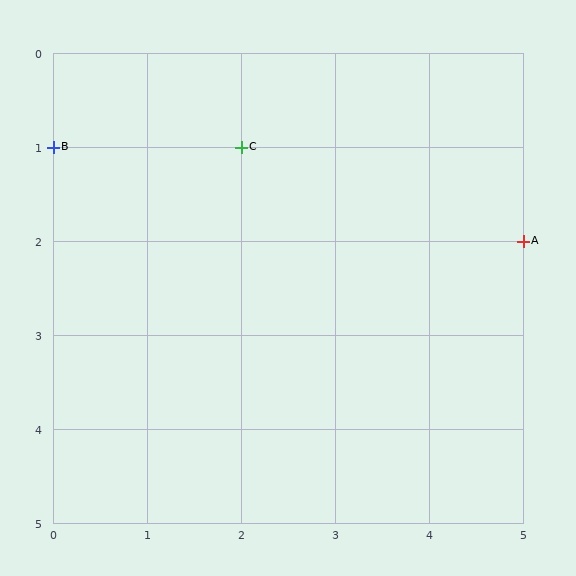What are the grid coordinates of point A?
Point A is at grid coordinates (5, 2).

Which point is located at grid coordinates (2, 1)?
Point C is at (2, 1).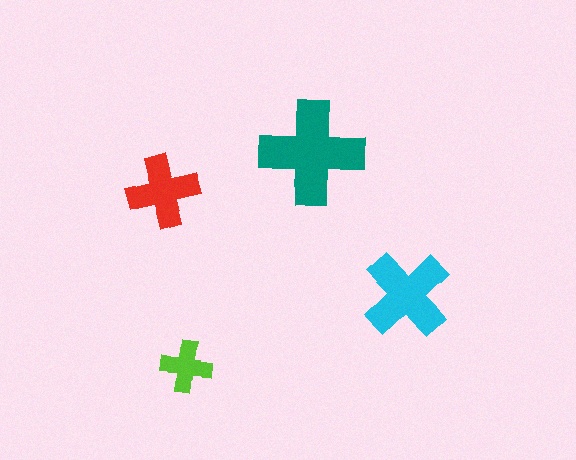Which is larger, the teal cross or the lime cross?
The teal one.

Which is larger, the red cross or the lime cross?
The red one.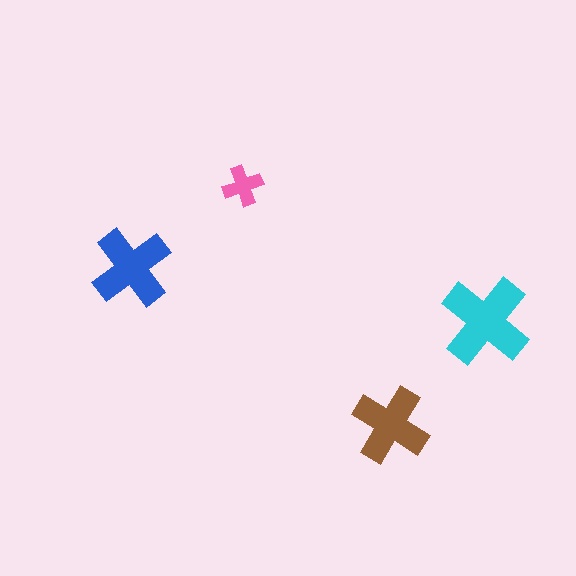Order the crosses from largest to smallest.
the cyan one, the blue one, the brown one, the pink one.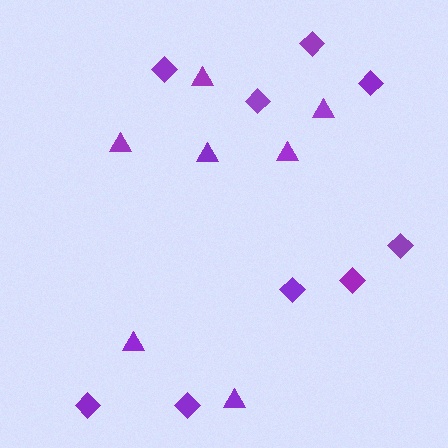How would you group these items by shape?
There are 2 groups: one group of triangles (7) and one group of diamonds (9).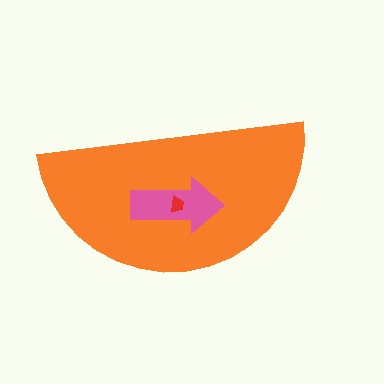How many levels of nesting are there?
3.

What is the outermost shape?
The orange semicircle.